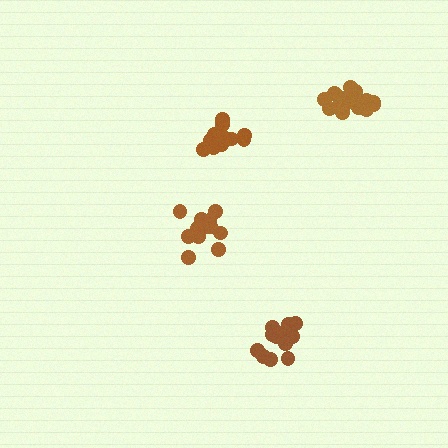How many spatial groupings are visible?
There are 4 spatial groupings.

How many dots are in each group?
Group 1: 12 dots, Group 2: 14 dots, Group 3: 18 dots, Group 4: 13 dots (57 total).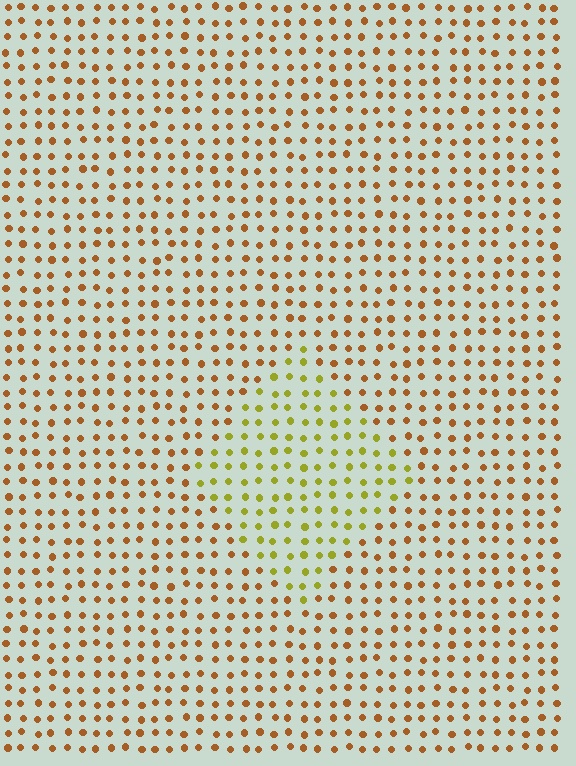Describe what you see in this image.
The image is filled with small brown elements in a uniform arrangement. A diamond-shaped region is visible where the elements are tinted to a slightly different hue, forming a subtle color boundary.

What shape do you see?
I see a diamond.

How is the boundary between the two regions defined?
The boundary is defined purely by a slight shift in hue (about 40 degrees). Spacing, size, and orientation are identical on both sides.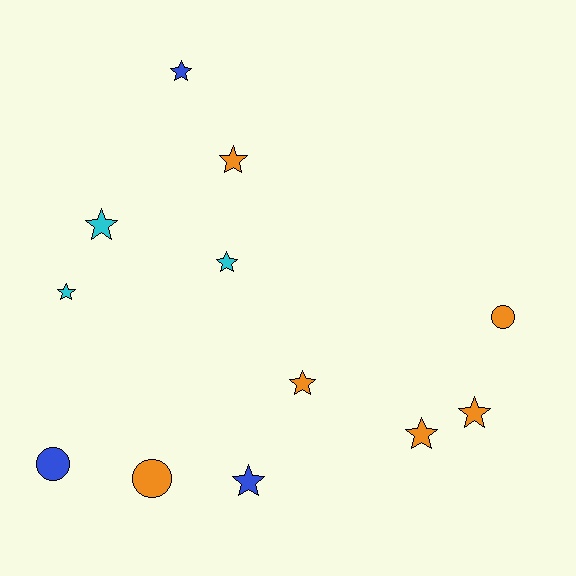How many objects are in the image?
There are 12 objects.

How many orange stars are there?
There are 4 orange stars.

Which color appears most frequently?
Orange, with 6 objects.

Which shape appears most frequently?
Star, with 9 objects.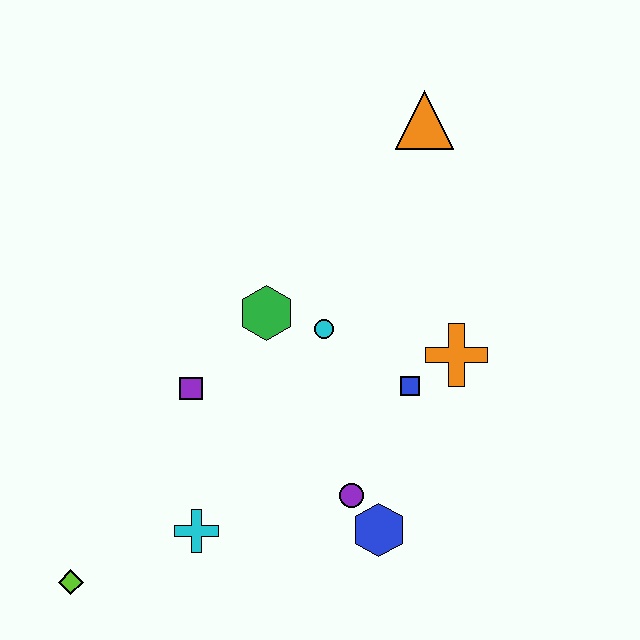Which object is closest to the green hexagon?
The cyan circle is closest to the green hexagon.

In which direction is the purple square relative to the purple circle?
The purple square is to the left of the purple circle.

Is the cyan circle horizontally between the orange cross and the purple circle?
No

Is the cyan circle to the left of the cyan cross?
No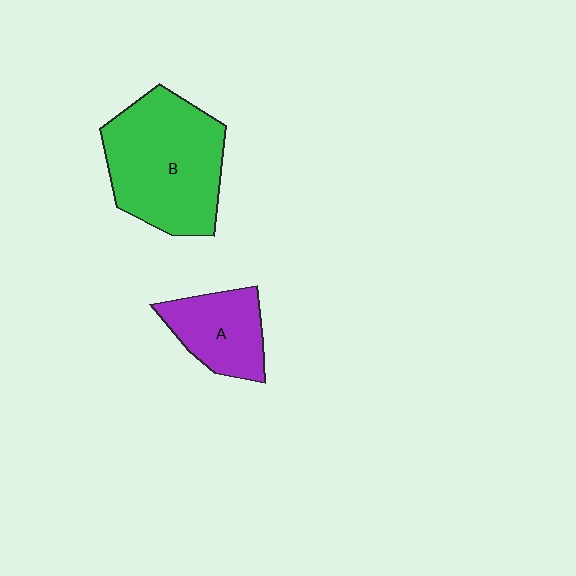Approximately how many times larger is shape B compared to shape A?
Approximately 2.0 times.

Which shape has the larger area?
Shape B (green).